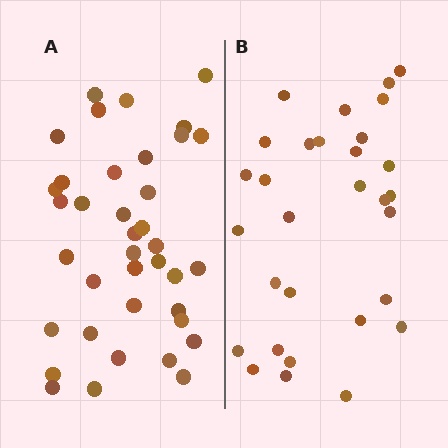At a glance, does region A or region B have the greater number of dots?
Region A (the left region) has more dots.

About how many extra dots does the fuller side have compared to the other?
Region A has roughly 8 or so more dots than region B.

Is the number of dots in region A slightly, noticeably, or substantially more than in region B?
Region A has noticeably more, but not dramatically so. The ratio is roughly 1.3 to 1.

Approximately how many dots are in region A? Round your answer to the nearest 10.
About 40 dots. (The exact count is 38, which rounds to 40.)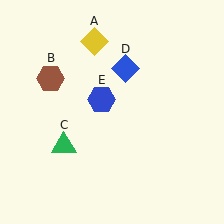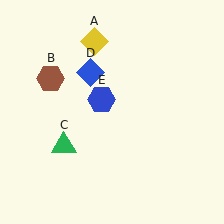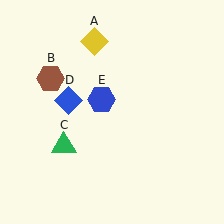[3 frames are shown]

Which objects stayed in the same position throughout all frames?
Yellow diamond (object A) and brown hexagon (object B) and green triangle (object C) and blue hexagon (object E) remained stationary.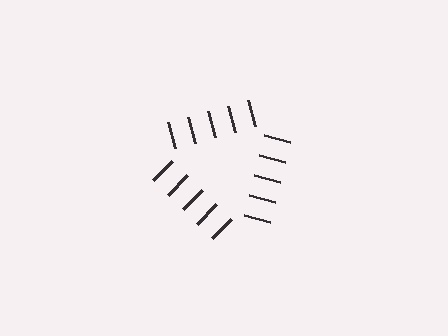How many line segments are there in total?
15 — 5 along each of the 3 edges.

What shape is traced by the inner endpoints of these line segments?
An illusory triangle — the line segments terminate on its edges but no continuous stroke is drawn.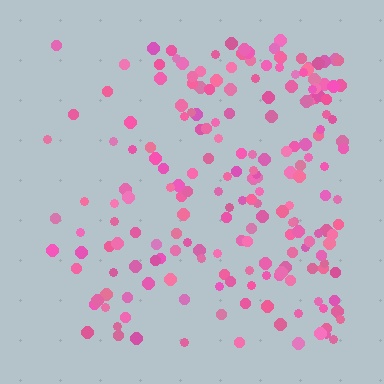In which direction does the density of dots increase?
From left to right, with the right side densest.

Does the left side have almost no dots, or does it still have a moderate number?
Still a moderate number, just noticeably fewer than the right.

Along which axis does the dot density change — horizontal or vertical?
Horizontal.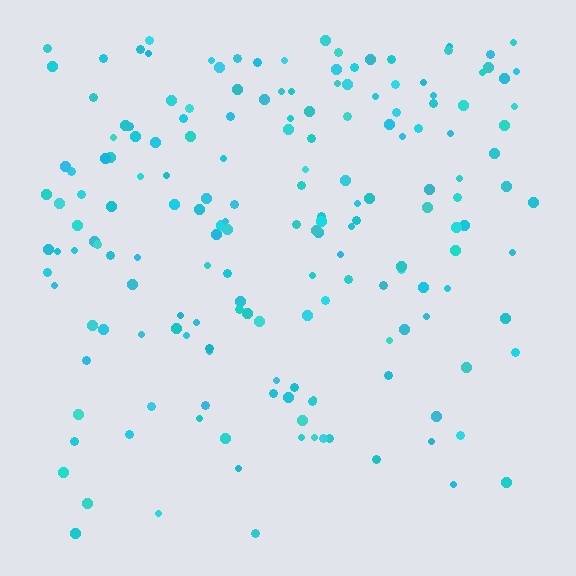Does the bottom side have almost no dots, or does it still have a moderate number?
Still a moderate number, just noticeably fewer than the top.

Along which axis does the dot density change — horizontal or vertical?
Vertical.